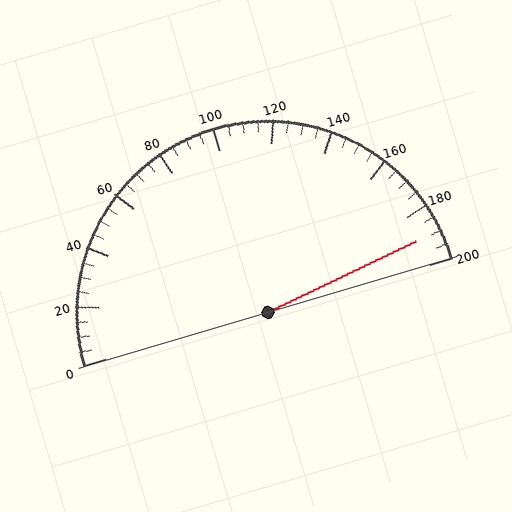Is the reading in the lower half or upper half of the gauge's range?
The reading is in the upper half of the range (0 to 200).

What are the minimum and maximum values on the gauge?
The gauge ranges from 0 to 200.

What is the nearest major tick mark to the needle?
The nearest major tick mark is 200.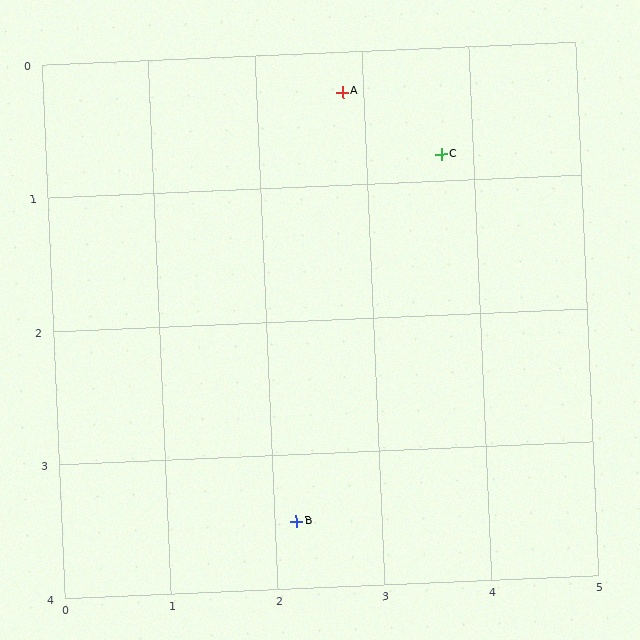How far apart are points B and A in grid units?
Points B and A are about 3.3 grid units apart.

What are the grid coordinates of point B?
Point B is at approximately (2.2, 3.5).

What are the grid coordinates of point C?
Point C is at approximately (3.7, 0.8).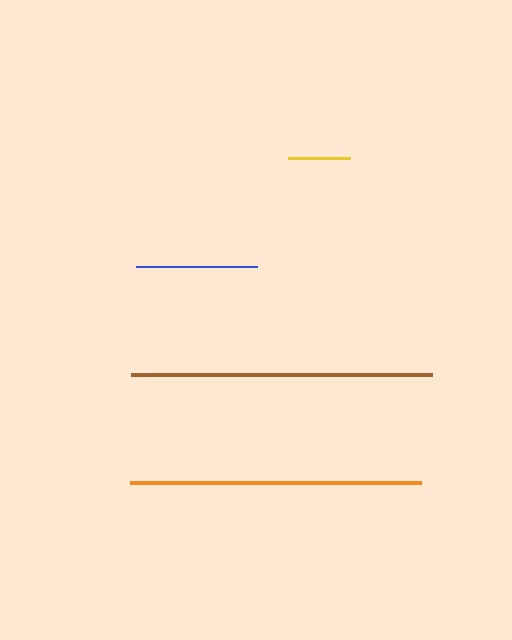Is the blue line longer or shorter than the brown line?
The brown line is longer than the blue line.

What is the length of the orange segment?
The orange segment is approximately 291 pixels long.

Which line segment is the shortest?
The yellow line is the shortest at approximately 61 pixels.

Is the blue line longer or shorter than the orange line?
The orange line is longer than the blue line.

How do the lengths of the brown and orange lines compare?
The brown and orange lines are approximately the same length.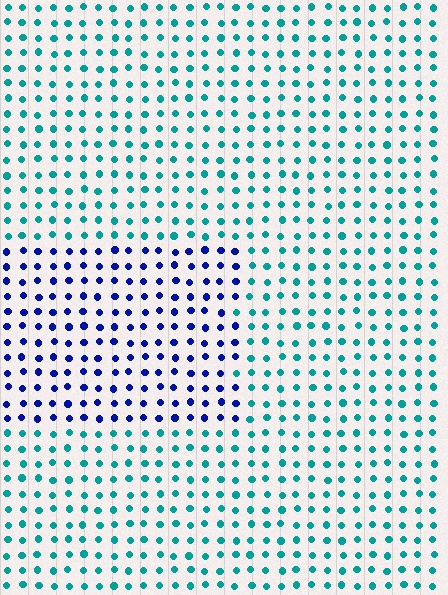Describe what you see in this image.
The image is filled with small teal elements in a uniform arrangement. A rectangle-shaped region is visible where the elements are tinted to a slightly different hue, forming a subtle color boundary.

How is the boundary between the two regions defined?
The boundary is defined purely by a slight shift in hue (about 56 degrees). Spacing, size, and orientation are identical on both sides.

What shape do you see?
I see a rectangle.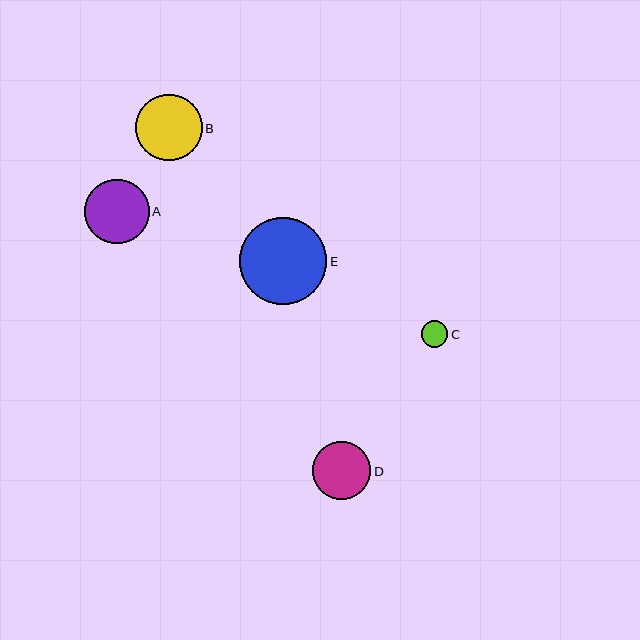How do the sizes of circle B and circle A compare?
Circle B and circle A are approximately the same size.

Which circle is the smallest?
Circle C is the smallest with a size of approximately 26 pixels.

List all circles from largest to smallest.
From largest to smallest: E, B, A, D, C.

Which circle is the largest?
Circle E is the largest with a size of approximately 87 pixels.